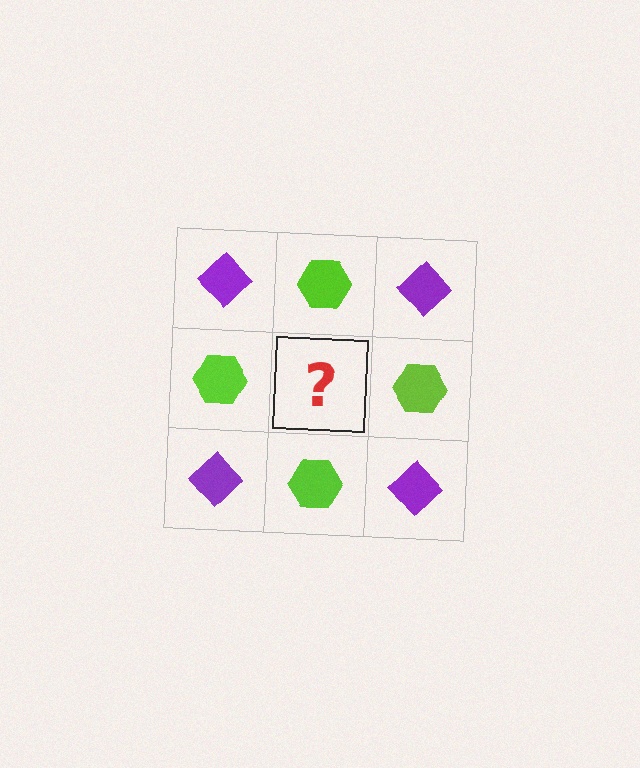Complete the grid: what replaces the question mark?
The question mark should be replaced with a purple diamond.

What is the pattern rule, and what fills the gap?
The rule is that it alternates purple diamond and lime hexagon in a checkerboard pattern. The gap should be filled with a purple diamond.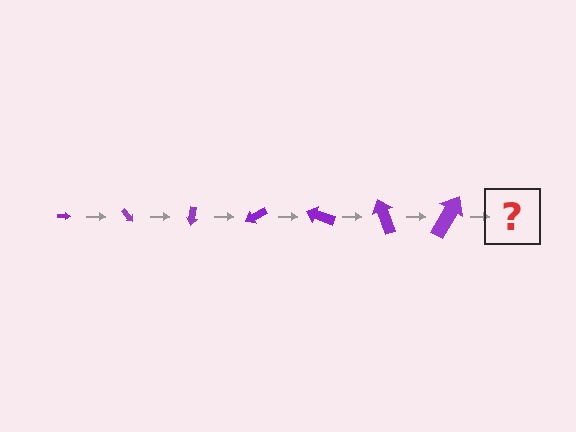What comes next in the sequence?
The next element should be an arrow, larger than the previous one and rotated 350 degrees from the start.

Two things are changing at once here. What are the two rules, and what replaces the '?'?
The two rules are that the arrow grows larger each step and it rotates 50 degrees each step. The '?' should be an arrow, larger than the previous one and rotated 350 degrees from the start.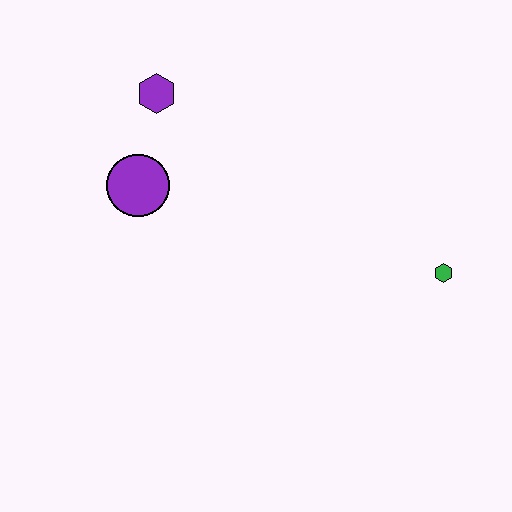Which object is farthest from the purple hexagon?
The green hexagon is farthest from the purple hexagon.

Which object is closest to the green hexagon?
The purple circle is closest to the green hexagon.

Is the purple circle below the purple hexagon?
Yes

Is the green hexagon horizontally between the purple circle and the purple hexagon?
No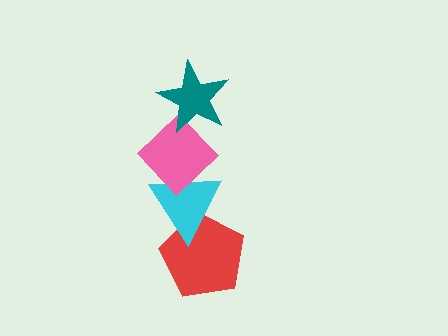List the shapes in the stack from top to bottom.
From top to bottom: the teal star, the pink diamond, the cyan triangle, the red pentagon.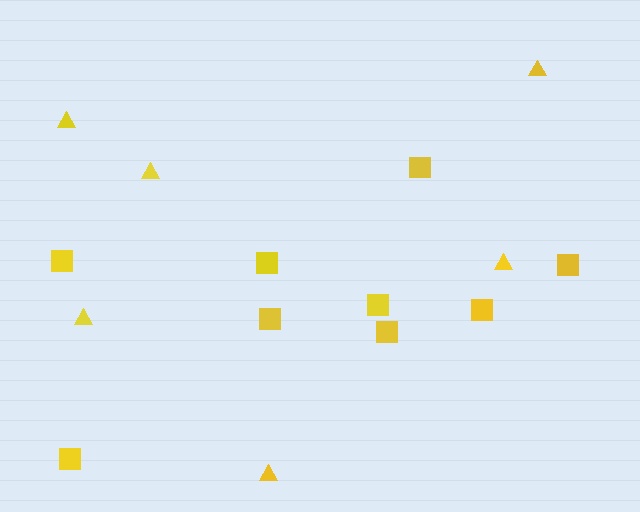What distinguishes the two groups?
There are 2 groups: one group of triangles (6) and one group of squares (9).